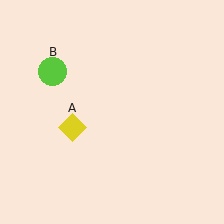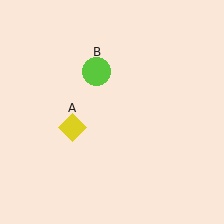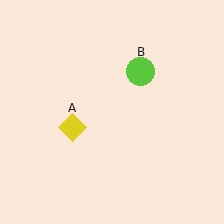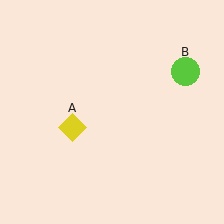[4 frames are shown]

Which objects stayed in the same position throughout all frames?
Yellow diamond (object A) remained stationary.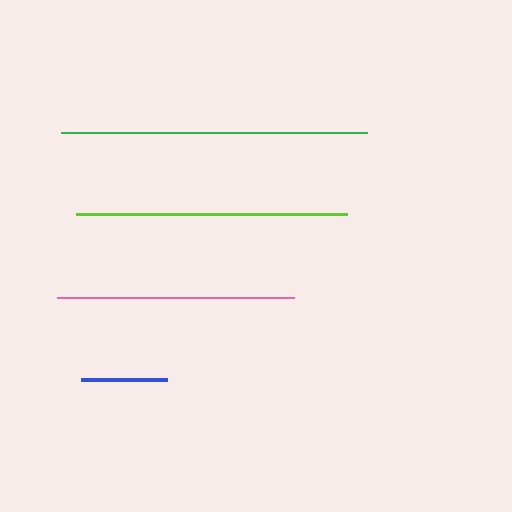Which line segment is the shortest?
The blue line is the shortest at approximately 86 pixels.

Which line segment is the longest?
The green line is the longest at approximately 306 pixels.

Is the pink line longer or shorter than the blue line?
The pink line is longer than the blue line.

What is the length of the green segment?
The green segment is approximately 306 pixels long.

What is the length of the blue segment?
The blue segment is approximately 86 pixels long.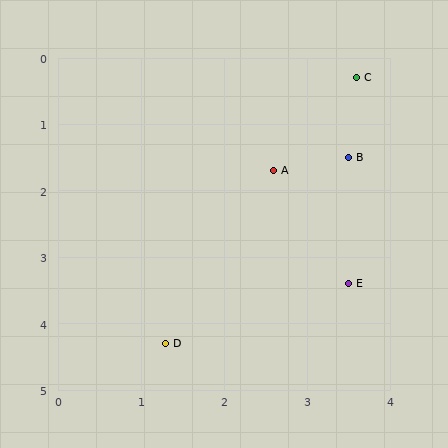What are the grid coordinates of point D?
Point D is at approximately (1.3, 4.3).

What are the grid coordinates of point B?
Point B is at approximately (3.5, 1.5).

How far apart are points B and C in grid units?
Points B and C are about 1.2 grid units apart.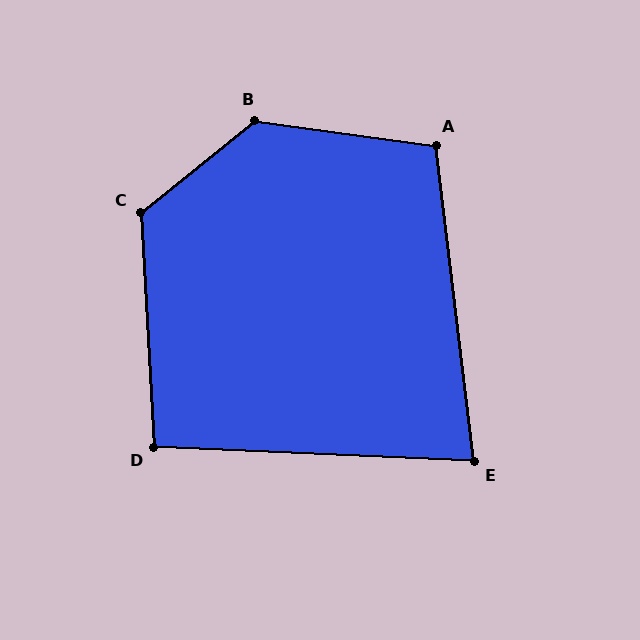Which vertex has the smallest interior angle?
E, at approximately 81 degrees.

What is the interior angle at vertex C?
Approximately 125 degrees (obtuse).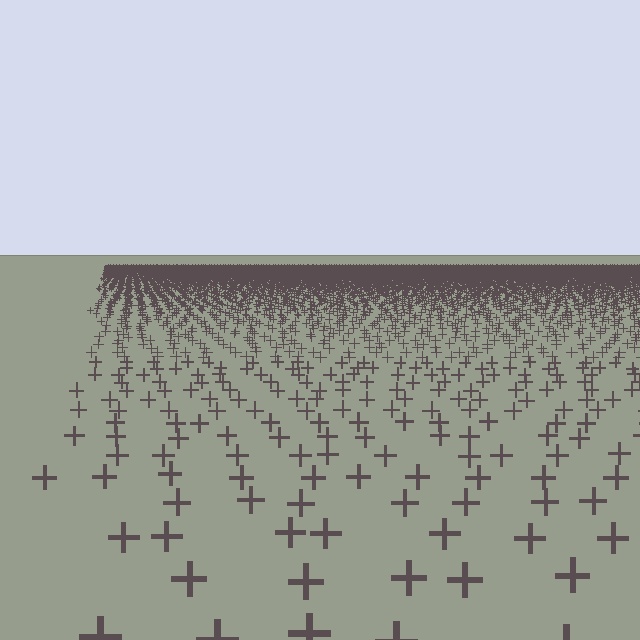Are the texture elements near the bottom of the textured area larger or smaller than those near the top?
Larger. Near the bottom, elements are closer to the viewer and appear at a bigger on-screen size.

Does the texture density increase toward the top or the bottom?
Density increases toward the top.